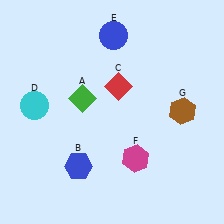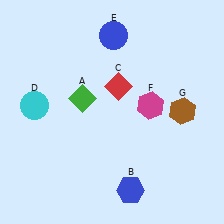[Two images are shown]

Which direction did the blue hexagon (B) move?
The blue hexagon (B) moved right.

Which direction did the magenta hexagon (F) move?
The magenta hexagon (F) moved up.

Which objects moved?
The objects that moved are: the blue hexagon (B), the magenta hexagon (F).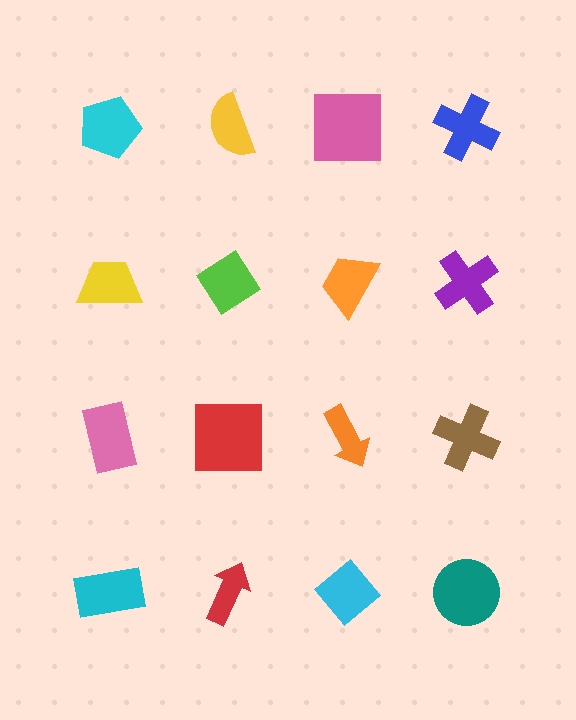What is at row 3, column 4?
A brown cross.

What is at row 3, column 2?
A red square.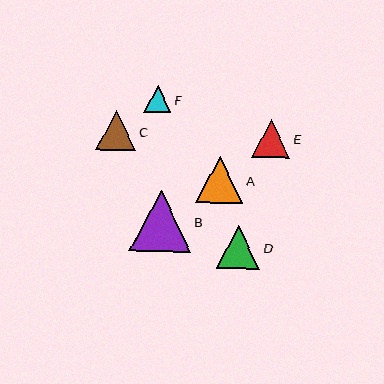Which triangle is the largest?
Triangle B is the largest with a size of approximately 62 pixels.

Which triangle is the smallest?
Triangle F is the smallest with a size of approximately 27 pixels.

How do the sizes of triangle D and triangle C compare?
Triangle D and triangle C are approximately the same size.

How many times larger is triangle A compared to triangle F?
Triangle A is approximately 1.7 times the size of triangle F.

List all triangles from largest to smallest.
From largest to smallest: B, A, D, C, E, F.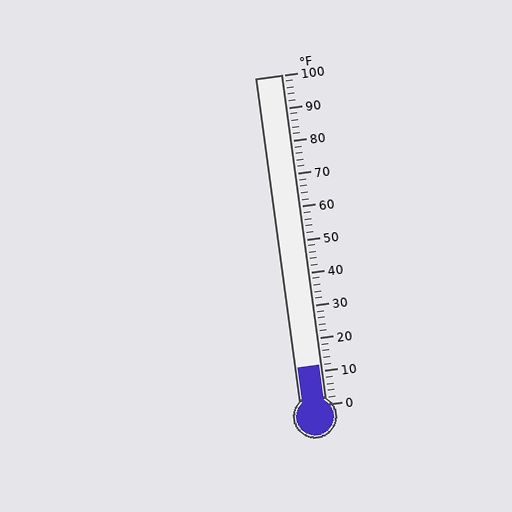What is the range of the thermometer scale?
The thermometer scale ranges from 0°F to 100°F.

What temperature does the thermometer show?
The thermometer shows approximately 12°F.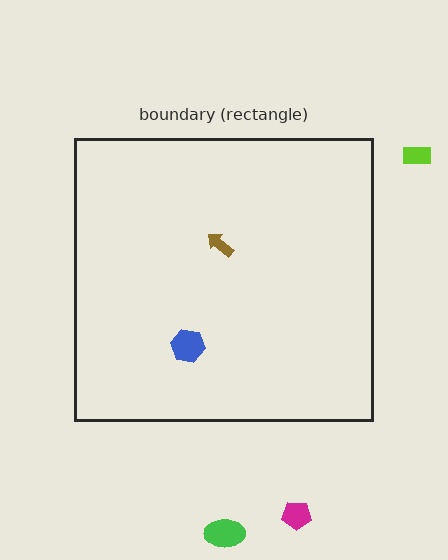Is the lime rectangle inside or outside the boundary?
Outside.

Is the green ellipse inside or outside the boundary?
Outside.